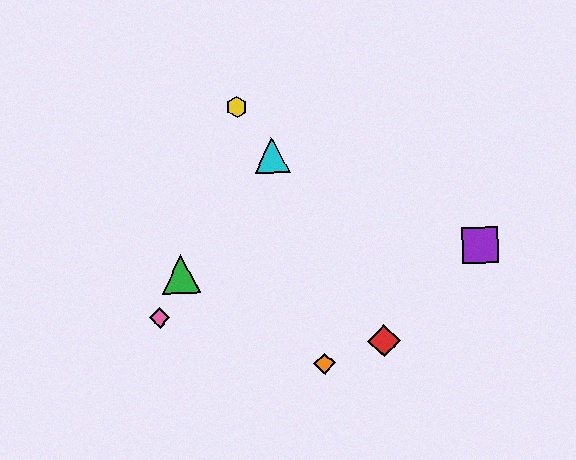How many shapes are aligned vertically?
2 shapes (the blue triangle, the cyan triangle) are aligned vertically.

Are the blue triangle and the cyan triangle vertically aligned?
Yes, both are at x≈272.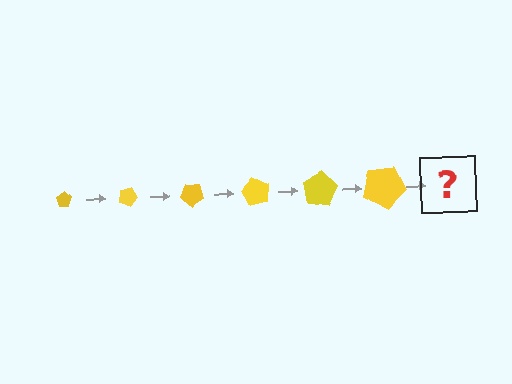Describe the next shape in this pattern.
It should be a pentagon, larger than the previous one and rotated 120 degrees from the start.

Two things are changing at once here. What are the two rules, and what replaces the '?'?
The two rules are that the pentagon grows larger each step and it rotates 20 degrees each step. The '?' should be a pentagon, larger than the previous one and rotated 120 degrees from the start.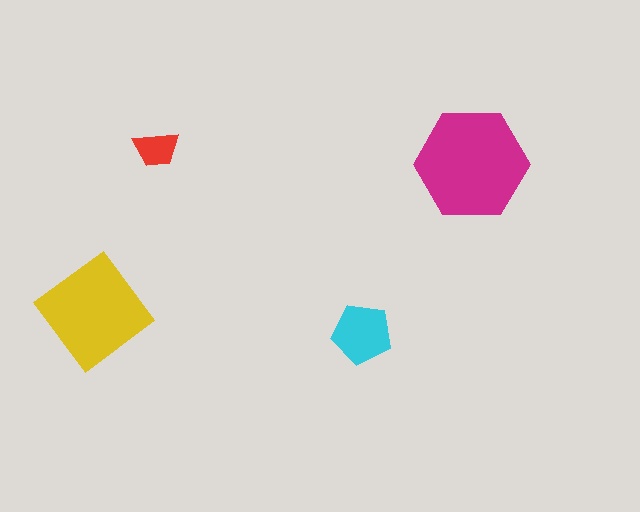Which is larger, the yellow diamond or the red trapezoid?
The yellow diamond.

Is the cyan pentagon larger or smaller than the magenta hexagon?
Smaller.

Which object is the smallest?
The red trapezoid.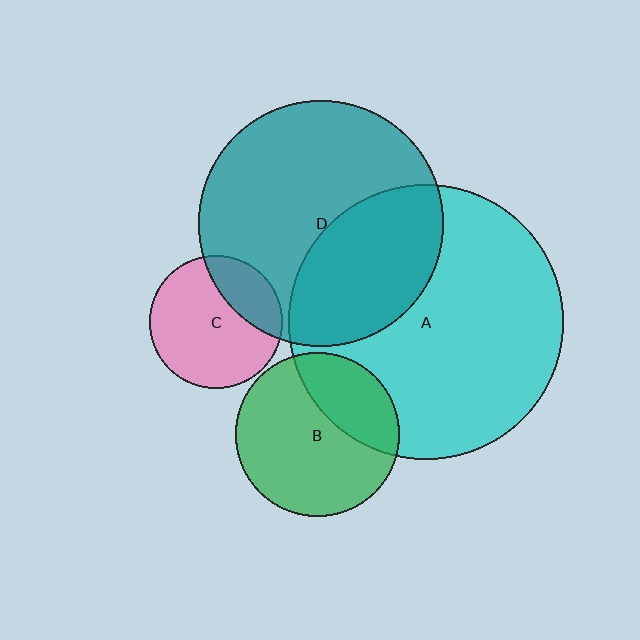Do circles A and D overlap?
Yes.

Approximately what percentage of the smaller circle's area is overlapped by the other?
Approximately 35%.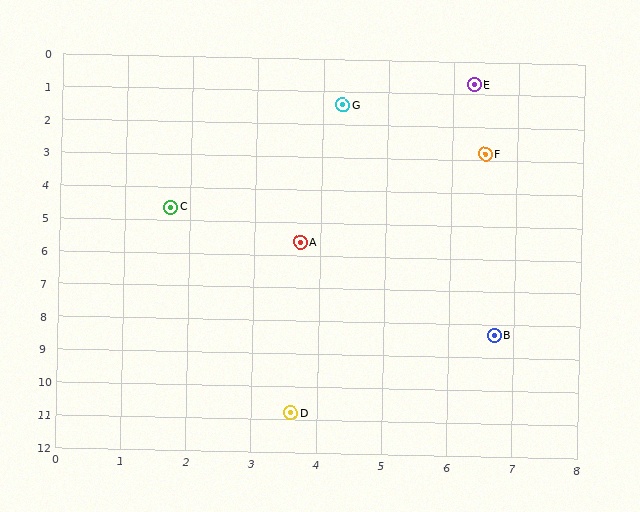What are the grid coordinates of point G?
Point G is at approximately (4.3, 1.4).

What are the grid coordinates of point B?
Point B is at approximately (6.7, 8.3).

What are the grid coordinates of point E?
Point E is at approximately (6.3, 0.7).